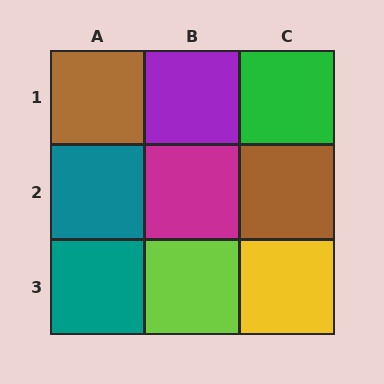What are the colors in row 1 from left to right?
Brown, purple, green.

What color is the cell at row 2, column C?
Brown.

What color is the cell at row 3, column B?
Lime.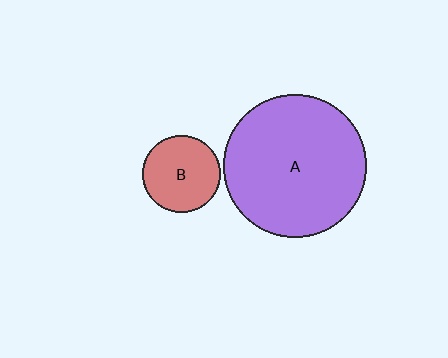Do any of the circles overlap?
No, none of the circles overlap.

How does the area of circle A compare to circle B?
Approximately 3.4 times.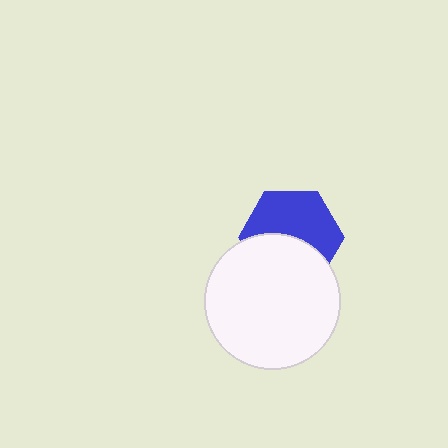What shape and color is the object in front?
The object in front is a white circle.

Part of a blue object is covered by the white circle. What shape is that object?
It is a hexagon.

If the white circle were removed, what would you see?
You would see the complete blue hexagon.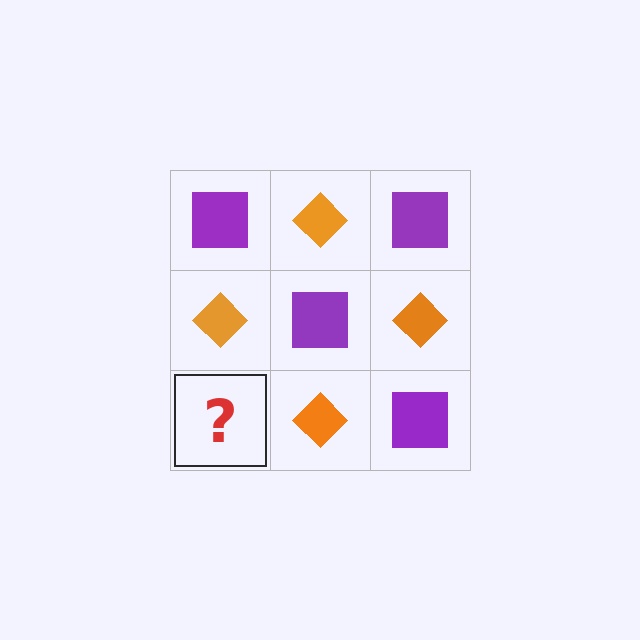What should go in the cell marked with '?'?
The missing cell should contain a purple square.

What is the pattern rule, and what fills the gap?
The rule is that it alternates purple square and orange diamond in a checkerboard pattern. The gap should be filled with a purple square.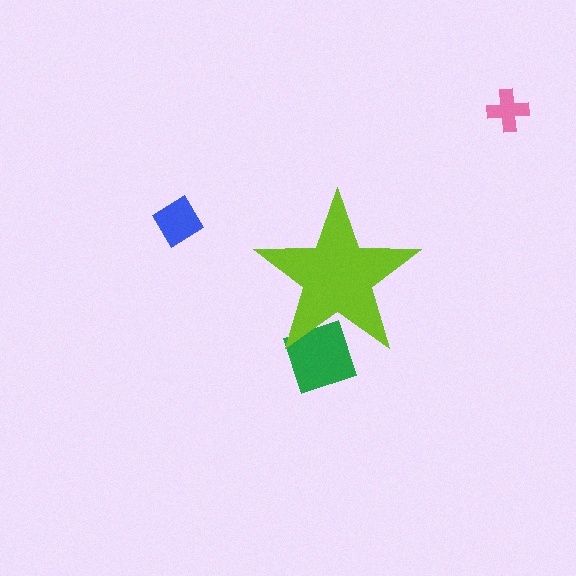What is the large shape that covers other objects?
A lime star.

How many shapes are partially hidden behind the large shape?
1 shape is partially hidden.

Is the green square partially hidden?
Yes, the green square is partially hidden behind the lime star.